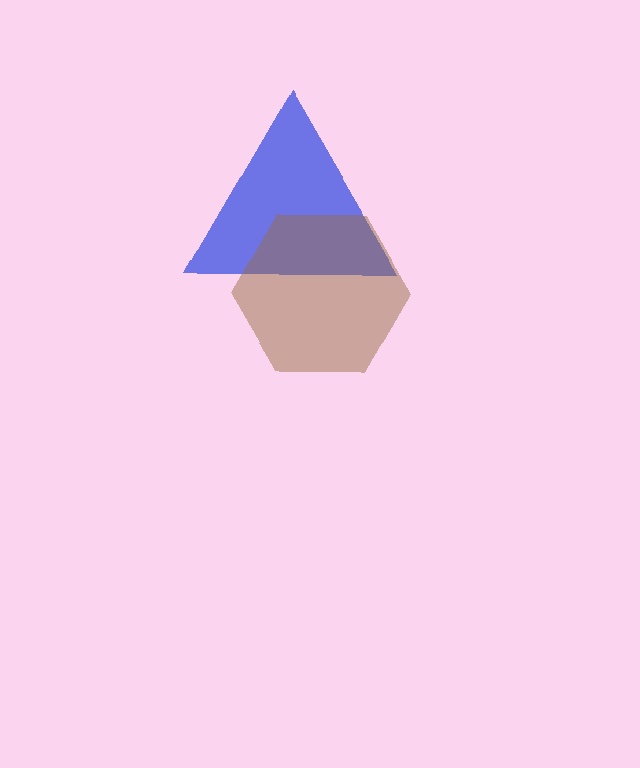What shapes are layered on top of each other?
The layered shapes are: a blue triangle, a brown hexagon.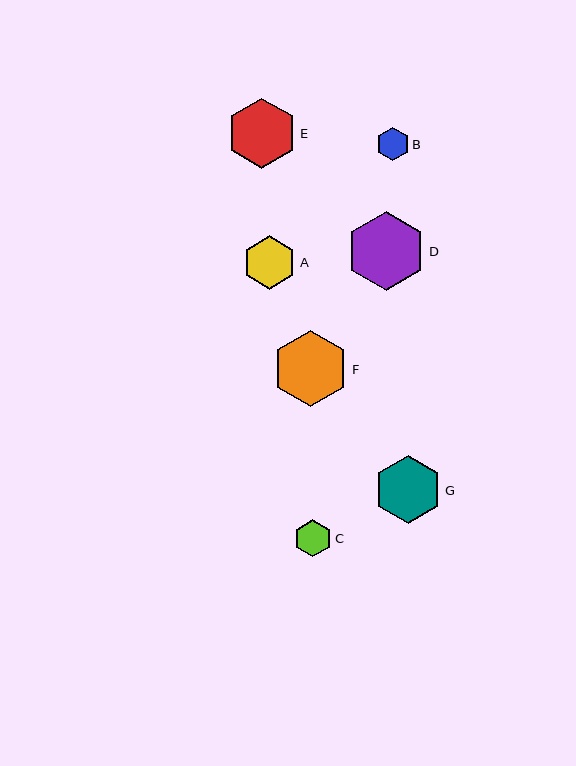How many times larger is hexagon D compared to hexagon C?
Hexagon D is approximately 2.1 times the size of hexagon C.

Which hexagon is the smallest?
Hexagon B is the smallest with a size of approximately 33 pixels.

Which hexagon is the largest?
Hexagon D is the largest with a size of approximately 79 pixels.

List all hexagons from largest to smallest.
From largest to smallest: D, F, E, G, A, C, B.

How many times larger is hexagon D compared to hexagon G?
Hexagon D is approximately 1.2 times the size of hexagon G.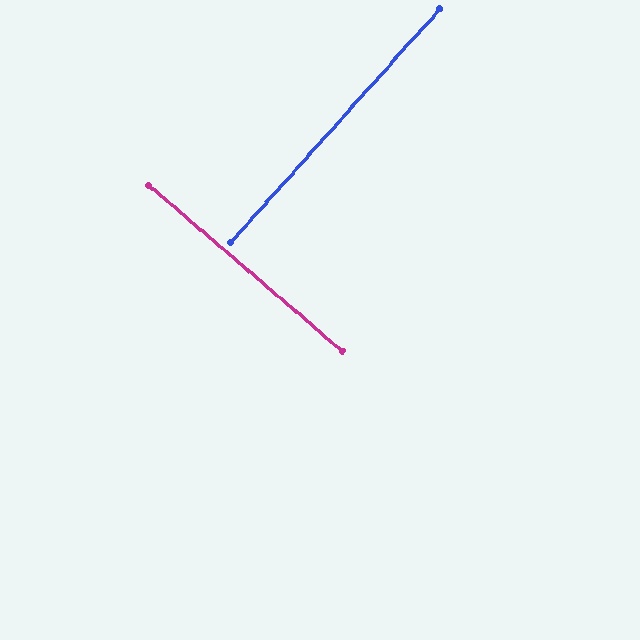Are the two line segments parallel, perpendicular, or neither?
Perpendicular — they meet at approximately 89°.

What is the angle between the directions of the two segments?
Approximately 89 degrees.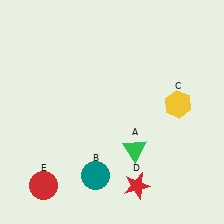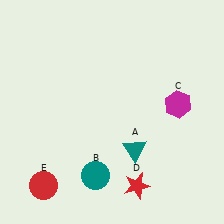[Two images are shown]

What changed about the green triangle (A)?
In Image 1, A is green. In Image 2, it changed to teal.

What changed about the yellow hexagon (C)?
In Image 1, C is yellow. In Image 2, it changed to magenta.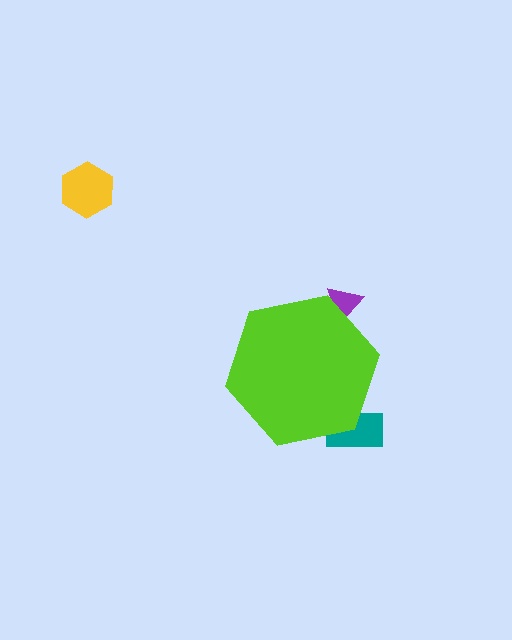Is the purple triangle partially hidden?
Yes, the purple triangle is partially hidden behind the lime hexagon.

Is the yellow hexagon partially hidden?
No, the yellow hexagon is fully visible.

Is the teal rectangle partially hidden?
Yes, the teal rectangle is partially hidden behind the lime hexagon.